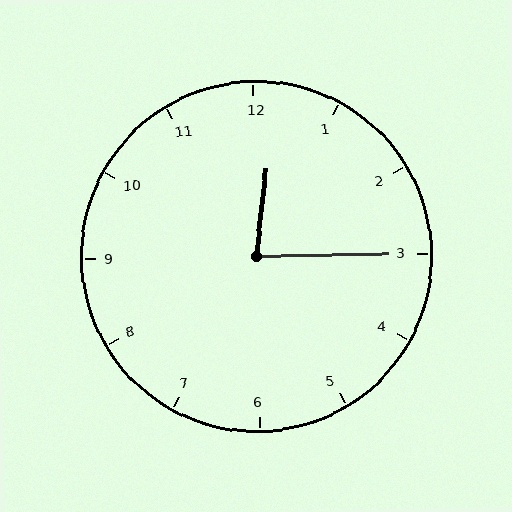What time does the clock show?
12:15.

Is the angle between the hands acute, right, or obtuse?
It is acute.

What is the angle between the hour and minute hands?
Approximately 82 degrees.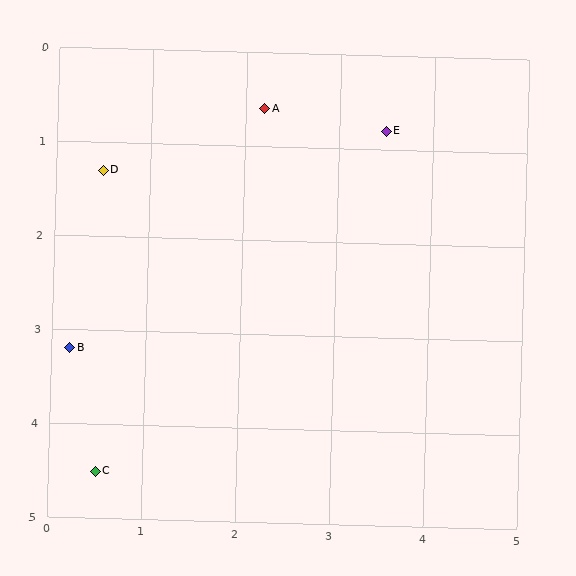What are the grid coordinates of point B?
Point B is at approximately (0.2, 3.2).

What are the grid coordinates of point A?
Point A is at approximately (2.2, 0.6).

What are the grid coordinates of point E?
Point E is at approximately (3.5, 0.8).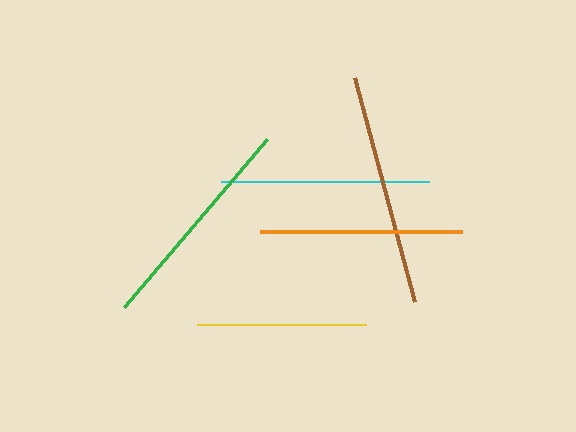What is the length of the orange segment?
The orange segment is approximately 202 pixels long.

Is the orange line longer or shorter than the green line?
The green line is longer than the orange line.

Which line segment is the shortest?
The yellow line is the shortest at approximately 169 pixels.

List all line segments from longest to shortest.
From longest to shortest: brown, green, cyan, orange, yellow.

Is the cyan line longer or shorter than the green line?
The green line is longer than the cyan line.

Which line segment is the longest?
The brown line is the longest at approximately 232 pixels.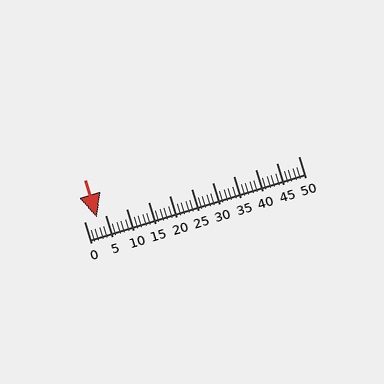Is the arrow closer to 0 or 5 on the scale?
The arrow is closer to 5.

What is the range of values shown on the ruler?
The ruler shows values from 0 to 50.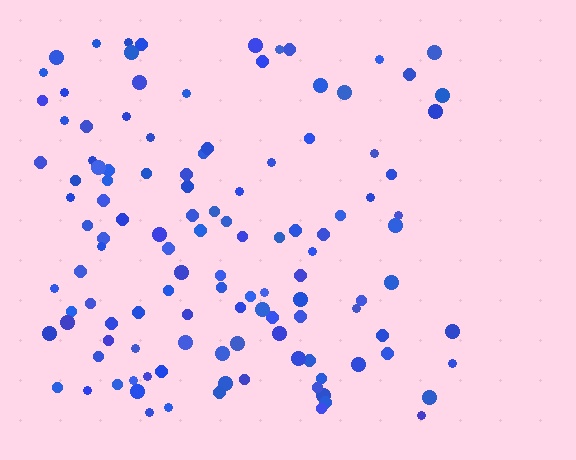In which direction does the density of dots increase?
From right to left, with the left side densest.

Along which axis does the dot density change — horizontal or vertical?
Horizontal.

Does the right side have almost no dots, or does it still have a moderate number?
Still a moderate number, just noticeably fewer than the left.